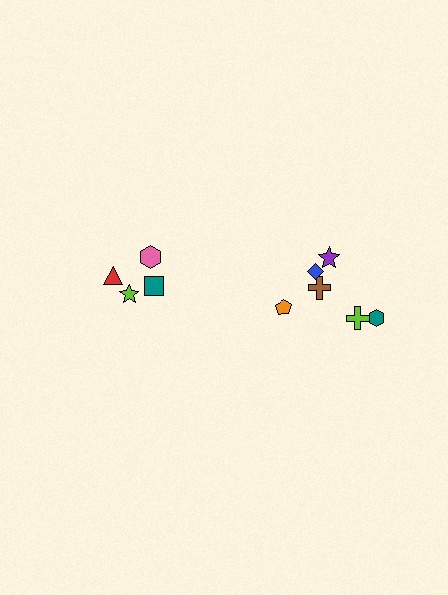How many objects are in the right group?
There are 6 objects.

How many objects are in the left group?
There are 4 objects.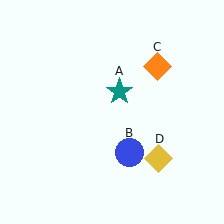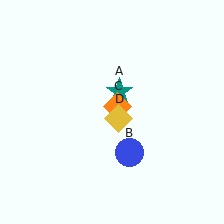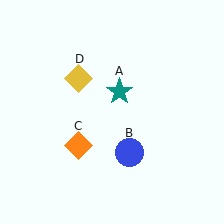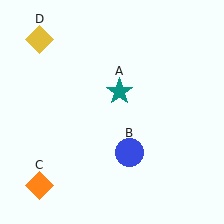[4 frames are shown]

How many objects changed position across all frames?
2 objects changed position: orange diamond (object C), yellow diamond (object D).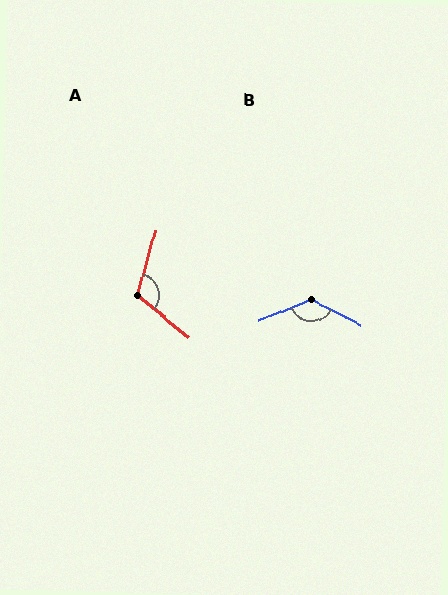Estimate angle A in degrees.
Approximately 114 degrees.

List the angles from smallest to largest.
A (114°), B (132°).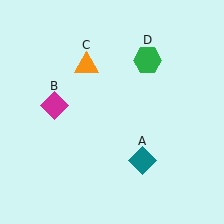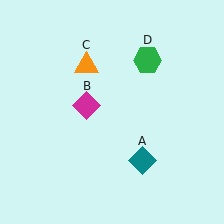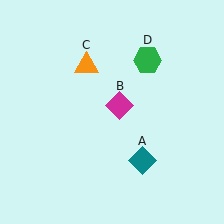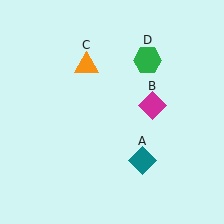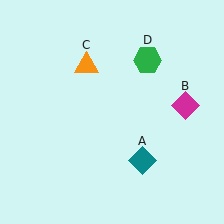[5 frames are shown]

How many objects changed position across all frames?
1 object changed position: magenta diamond (object B).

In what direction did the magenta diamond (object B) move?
The magenta diamond (object B) moved right.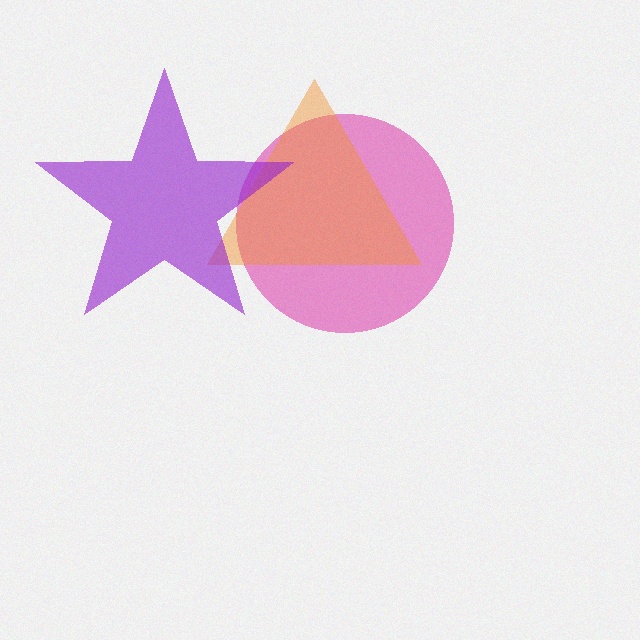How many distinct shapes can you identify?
There are 3 distinct shapes: a magenta circle, an orange triangle, a purple star.